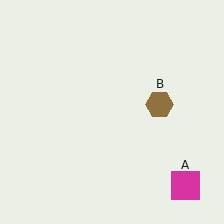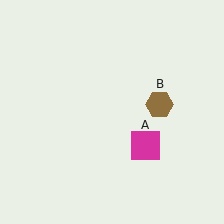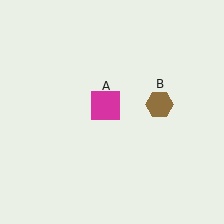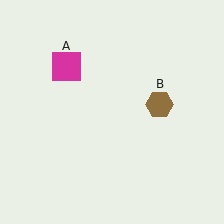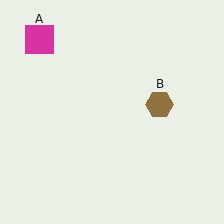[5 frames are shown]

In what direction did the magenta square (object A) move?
The magenta square (object A) moved up and to the left.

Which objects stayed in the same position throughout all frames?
Brown hexagon (object B) remained stationary.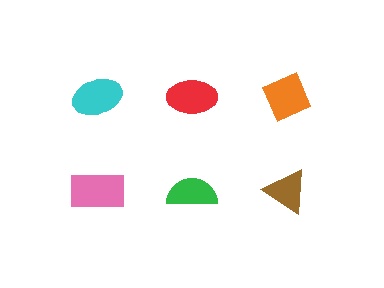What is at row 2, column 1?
A pink rectangle.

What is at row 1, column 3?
An orange diamond.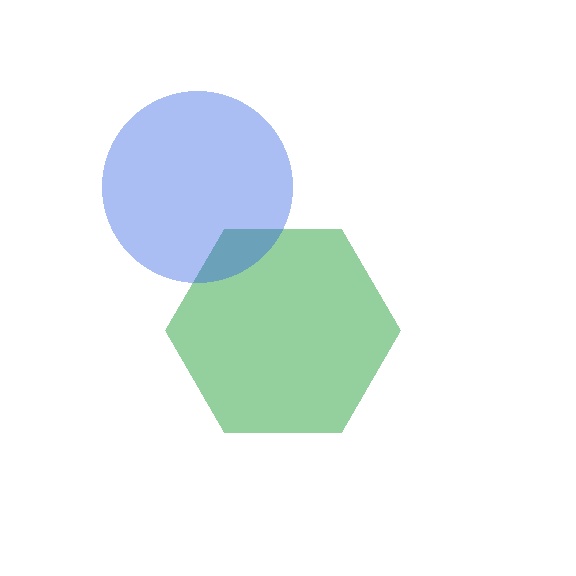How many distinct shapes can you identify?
There are 2 distinct shapes: a green hexagon, a blue circle.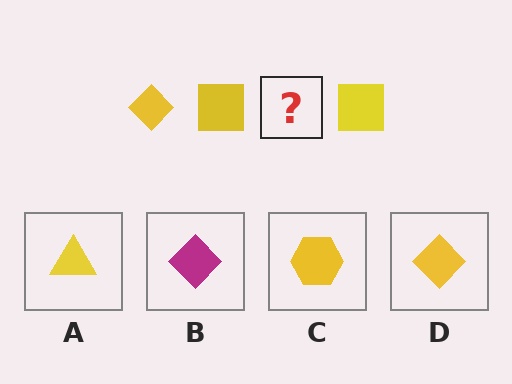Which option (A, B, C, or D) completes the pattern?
D.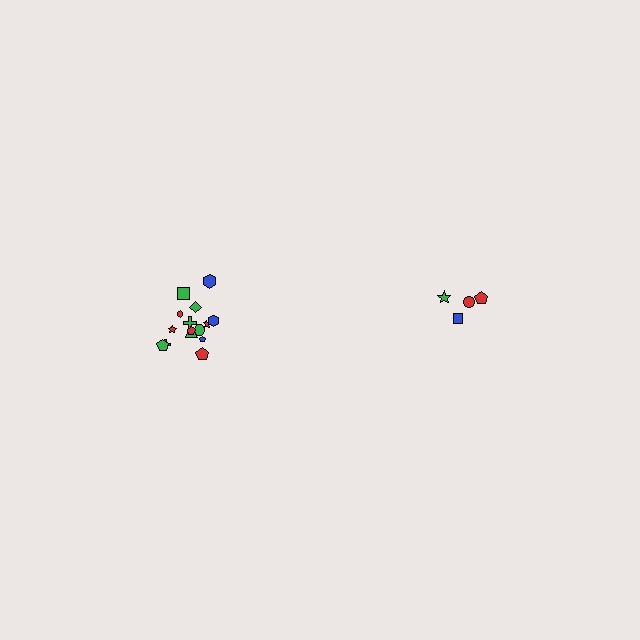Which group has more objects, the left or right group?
The left group.